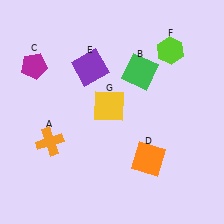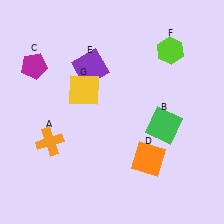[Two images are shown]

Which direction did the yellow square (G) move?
The yellow square (G) moved left.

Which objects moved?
The objects that moved are: the green square (B), the yellow square (G).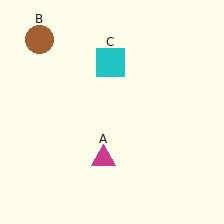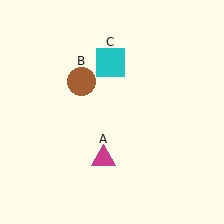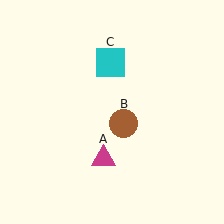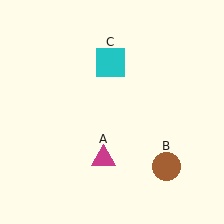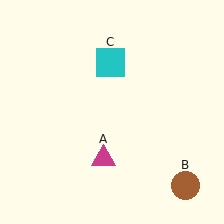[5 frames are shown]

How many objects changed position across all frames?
1 object changed position: brown circle (object B).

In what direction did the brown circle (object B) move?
The brown circle (object B) moved down and to the right.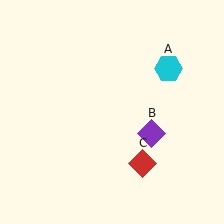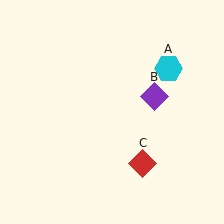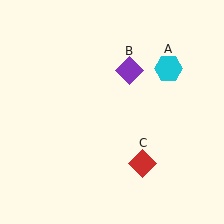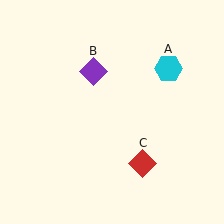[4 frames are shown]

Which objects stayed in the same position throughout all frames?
Cyan hexagon (object A) and red diamond (object C) remained stationary.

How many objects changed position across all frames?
1 object changed position: purple diamond (object B).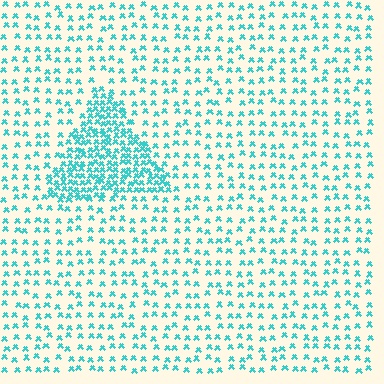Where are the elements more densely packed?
The elements are more densely packed inside the triangle boundary.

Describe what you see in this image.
The image contains small cyan elements arranged at two different densities. A triangle-shaped region is visible where the elements are more densely packed than the surrounding area.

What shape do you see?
I see a triangle.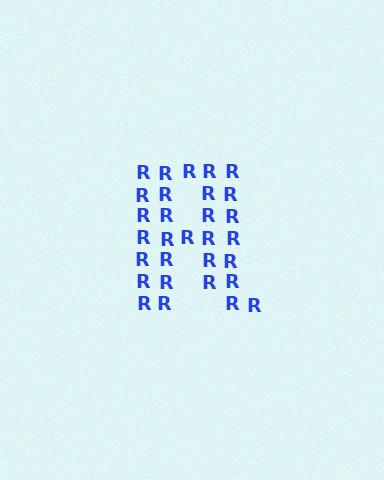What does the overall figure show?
The overall figure shows the letter R.